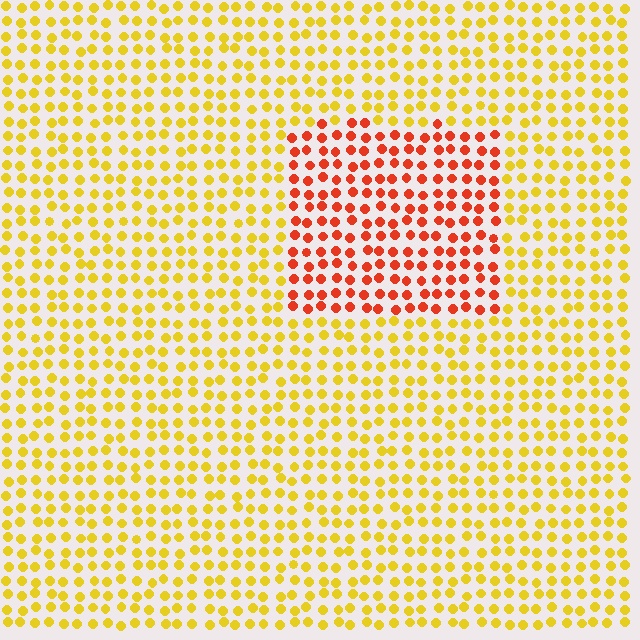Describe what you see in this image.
The image is filled with small yellow elements in a uniform arrangement. A rectangle-shaped region is visible where the elements are tinted to a slightly different hue, forming a subtle color boundary.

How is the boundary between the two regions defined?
The boundary is defined purely by a slight shift in hue (about 45 degrees). Spacing, size, and orientation are identical on both sides.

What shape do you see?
I see a rectangle.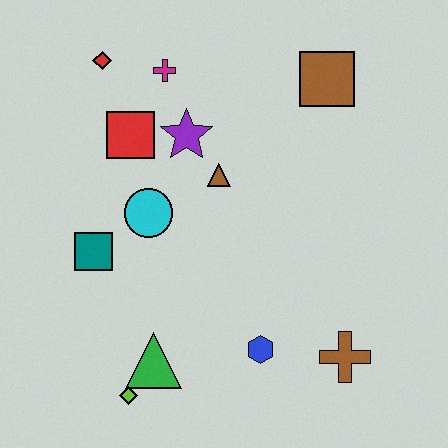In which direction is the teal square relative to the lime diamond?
The teal square is above the lime diamond.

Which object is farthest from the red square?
The brown cross is farthest from the red square.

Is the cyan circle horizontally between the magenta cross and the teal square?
Yes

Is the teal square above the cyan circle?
No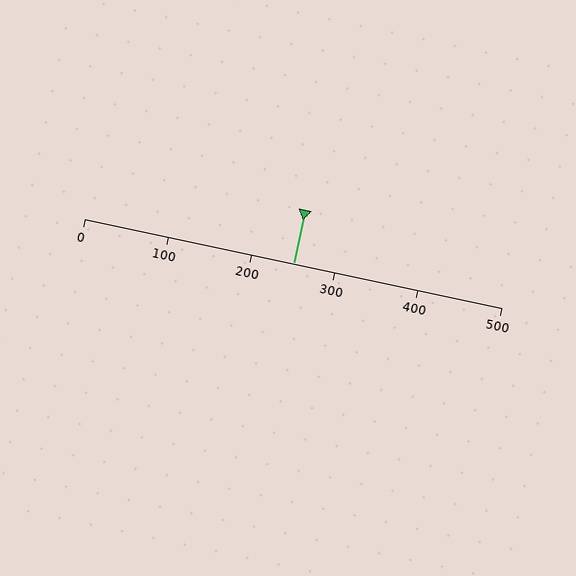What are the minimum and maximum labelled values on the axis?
The axis runs from 0 to 500.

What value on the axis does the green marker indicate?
The marker indicates approximately 250.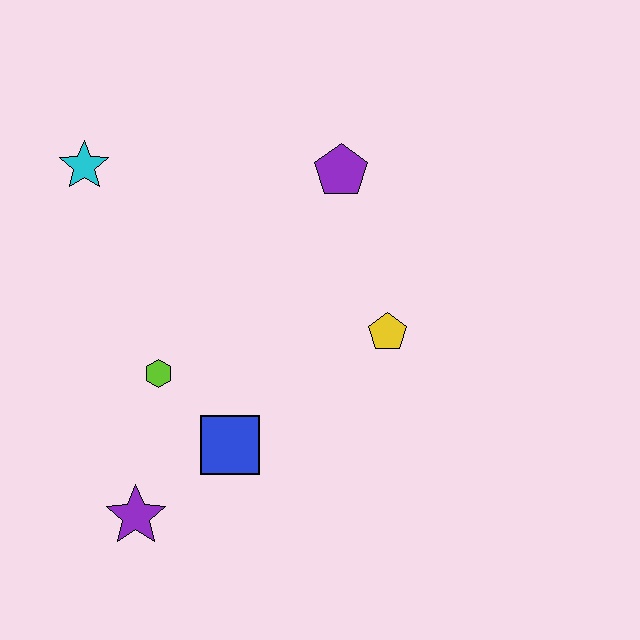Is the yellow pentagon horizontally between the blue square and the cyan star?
No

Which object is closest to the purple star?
The blue square is closest to the purple star.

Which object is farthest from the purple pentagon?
The purple star is farthest from the purple pentagon.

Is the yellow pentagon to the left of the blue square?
No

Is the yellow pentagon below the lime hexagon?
No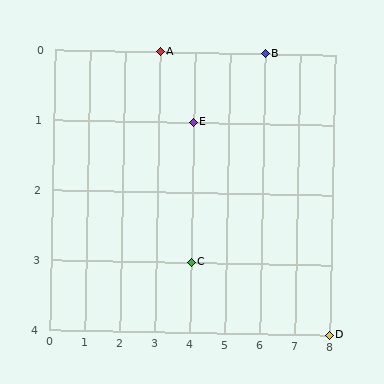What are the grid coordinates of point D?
Point D is at grid coordinates (8, 4).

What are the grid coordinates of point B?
Point B is at grid coordinates (6, 0).